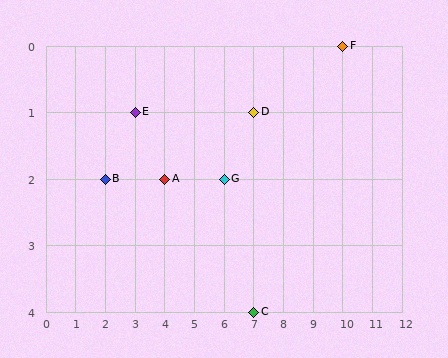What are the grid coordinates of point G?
Point G is at grid coordinates (6, 2).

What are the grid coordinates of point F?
Point F is at grid coordinates (10, 0).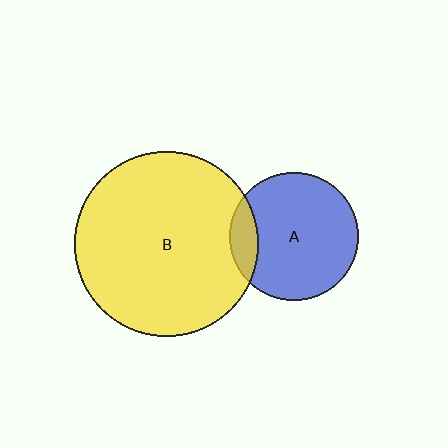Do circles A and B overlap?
Yes.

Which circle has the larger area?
Circle B (yellow).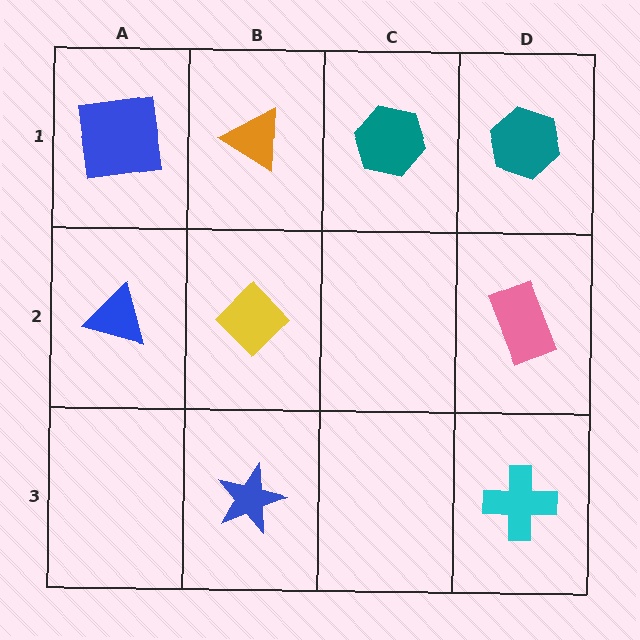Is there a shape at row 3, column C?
No, that cell is empty.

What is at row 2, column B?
A yellow diamond.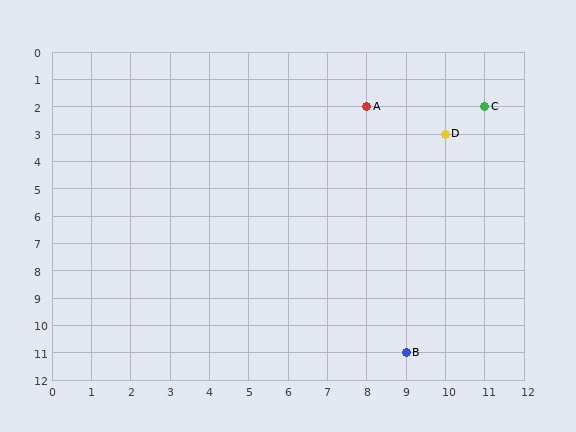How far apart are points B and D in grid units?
Points B and D are 1 column and 8 rows apart (about 8.1 grid units diagonally).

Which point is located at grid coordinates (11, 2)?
Point C is at (11, 2).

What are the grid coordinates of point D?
Point D is at grid coordinates (10, 3).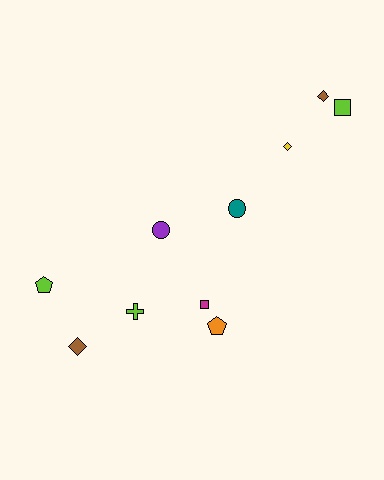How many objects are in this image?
There are 10 objects.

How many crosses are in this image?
There is 1 cross.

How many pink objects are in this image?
There are no pink objects.